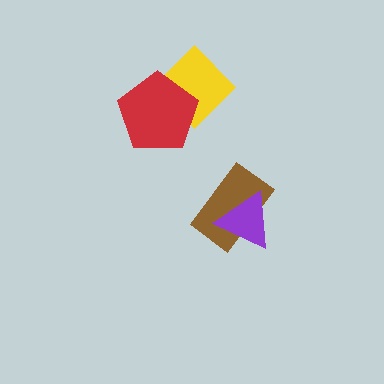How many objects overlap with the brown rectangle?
1 object overlaps with the brown rectangle.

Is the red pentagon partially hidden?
No, no other shape covers it.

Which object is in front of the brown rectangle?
The purple triangle is in front of the brown rectangle.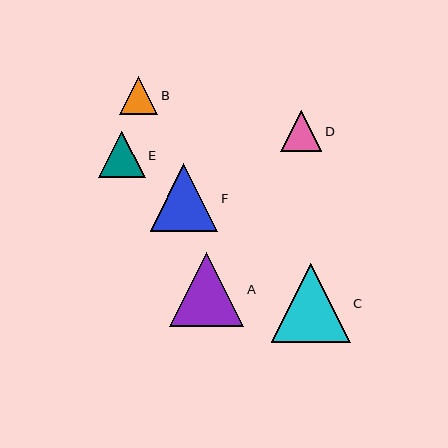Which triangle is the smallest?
Triangle B is the smallest with a size of approximately 38 pixels.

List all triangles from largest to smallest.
From largest to smallest: C, A, F, E, D, B.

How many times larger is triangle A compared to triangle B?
Triangle A is approximately 2.0 times the size of triangle B.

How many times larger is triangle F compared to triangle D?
Triangle F is approximately 1.6 times the size of triangle D.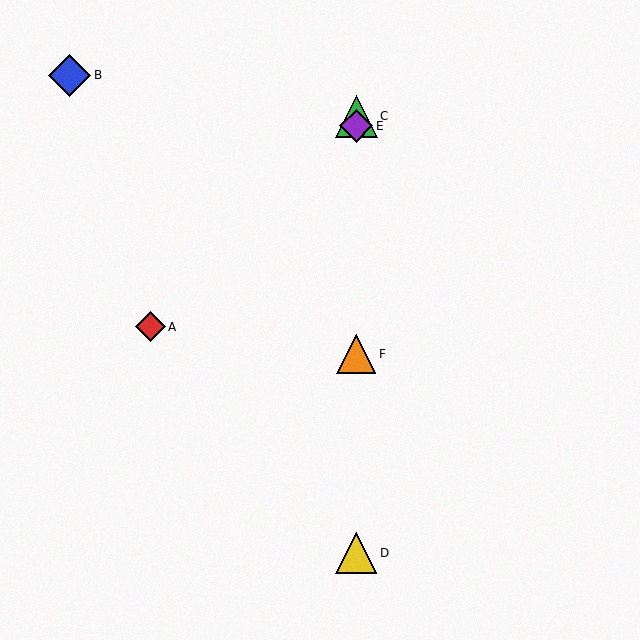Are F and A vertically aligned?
No, F is at x≈356 and A is at x≈151.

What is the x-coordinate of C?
Object C is at x≈356.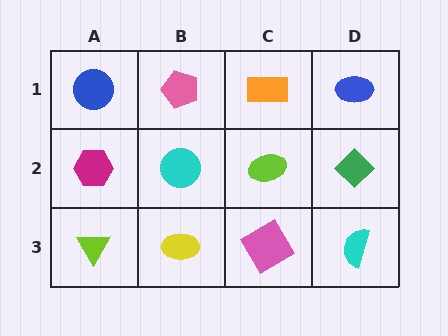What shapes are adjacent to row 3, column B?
A cyan circle (row 2, column B), a lime triangle (row 3, column A), a pink diamond (row 3, column C).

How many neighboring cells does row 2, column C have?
4.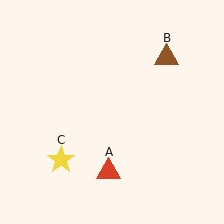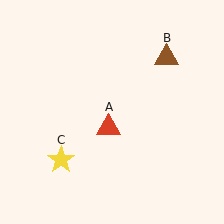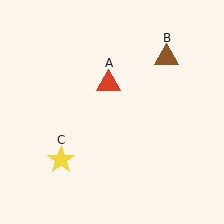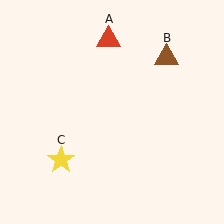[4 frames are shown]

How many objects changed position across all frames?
1 object changed position: red triangle (object A).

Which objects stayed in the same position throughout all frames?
Brown triangle (object B) and yellow star (object C) remained stationary.